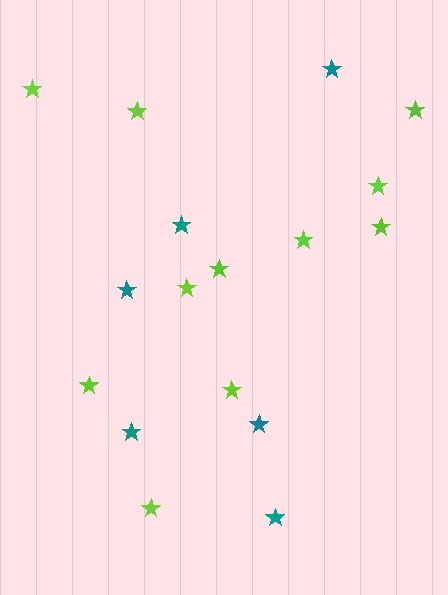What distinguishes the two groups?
There are 2 groups: one group of teal stars (6) and one group of lime stars (11).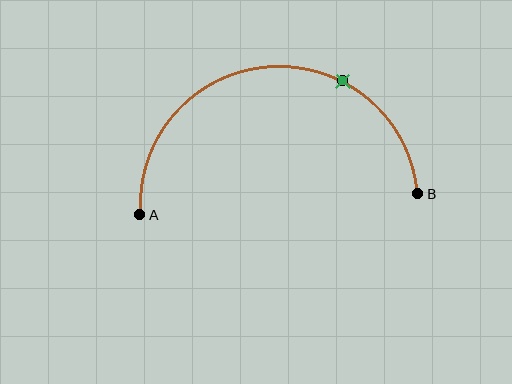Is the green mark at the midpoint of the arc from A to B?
No. The green mark lies on the arc but is closer to endpoint B. The arc midpoint would be at the point on the curve equidistant along the arc from both A and B.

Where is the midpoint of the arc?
The arc midpoint is the point on the curve farthest from the straight line joining A and B. It sits above that line.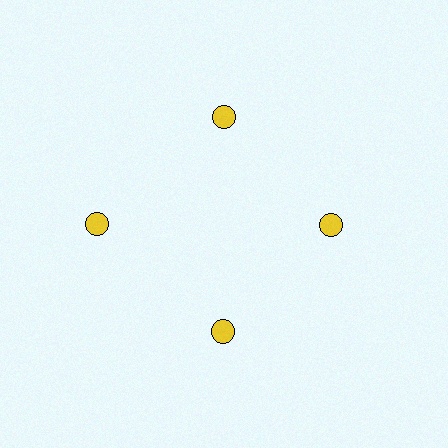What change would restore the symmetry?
The symmetry would be restored by moving it inward, back onto the ring so that all 4 circles sit at equal angles and equal distance from the center.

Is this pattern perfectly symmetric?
No. The 4 yellow circles are arranged in a ring, but one element near the 9 o'clock position is pushed outward from the center, breaking the 4-fold rotational symmetry.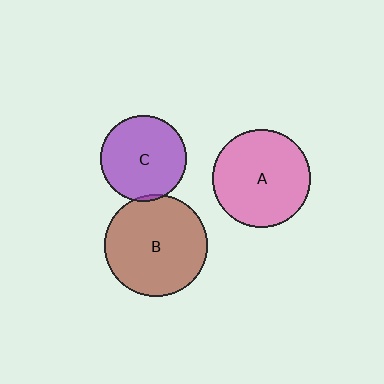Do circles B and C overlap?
Yes.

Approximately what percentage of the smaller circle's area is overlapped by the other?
Approximately 5%.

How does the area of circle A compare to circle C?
Approximately 1.3 times.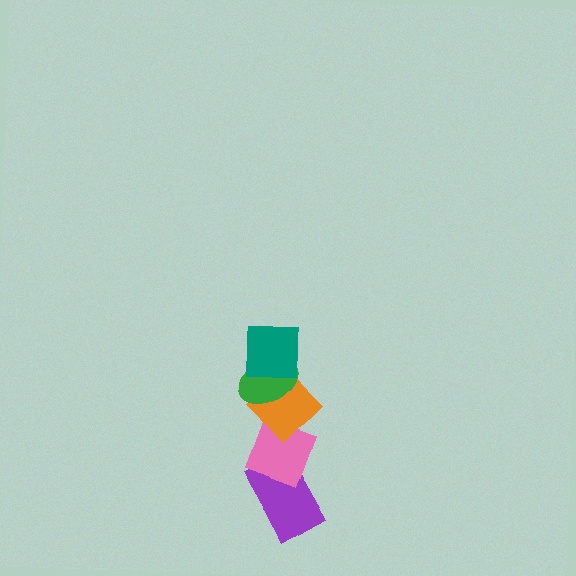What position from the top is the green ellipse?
The green ellipse is 2nd from the top.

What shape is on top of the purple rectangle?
The pink diamond is on top of the purple rectangle.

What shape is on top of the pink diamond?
The orange diamond is on top of the pink diamond.